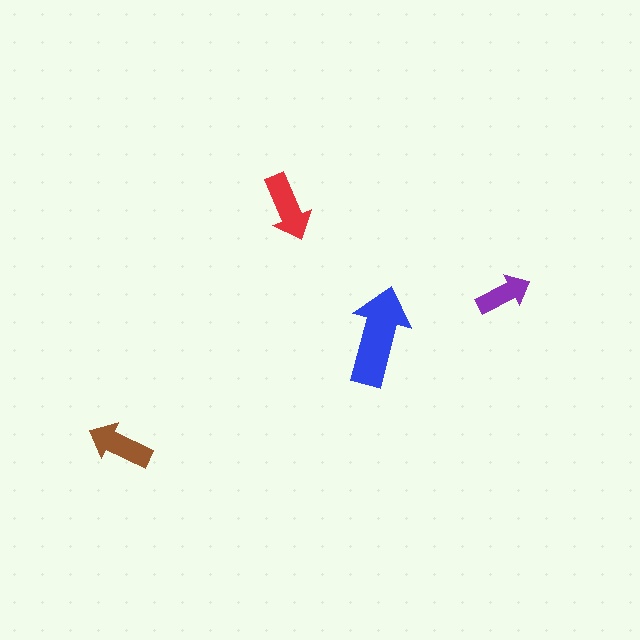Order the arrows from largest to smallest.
the blue one, the red one, the brown one, the purple one.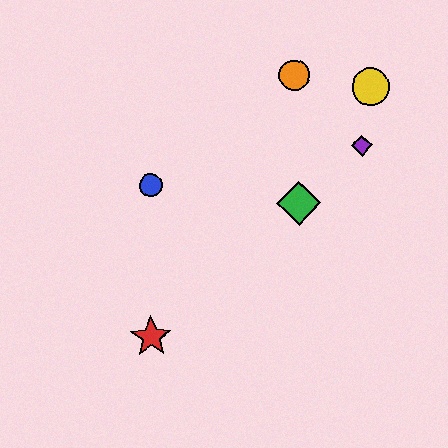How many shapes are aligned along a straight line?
3 shapes (the red star, the green diamond, the purple diamond) are aligned along a straight line.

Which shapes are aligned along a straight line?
The red star, the green diamond, the purple diamond are aligned along a straight line.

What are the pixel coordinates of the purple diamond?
The purple diamond is at (362, 145).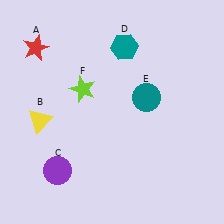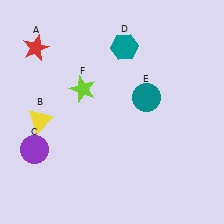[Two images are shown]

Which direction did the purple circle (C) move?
The purple circle (C) moved left.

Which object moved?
The purple circle (C) moved left.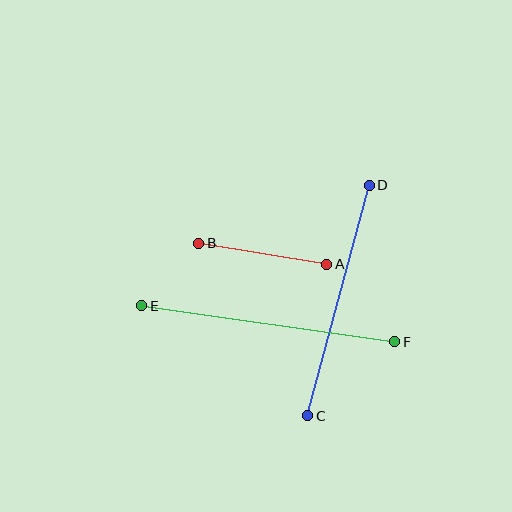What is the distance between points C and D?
The distance is approximately 238 pixels.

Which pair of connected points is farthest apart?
Points E and F are farthest apart.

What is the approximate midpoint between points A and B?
The midpoint is at approximately (263, 254) pixels.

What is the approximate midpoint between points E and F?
The midpoint is at approximately (268, 324) pixels.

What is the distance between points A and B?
The distance is approximately 130 pixels.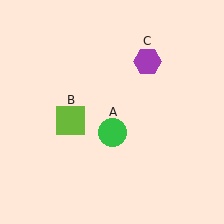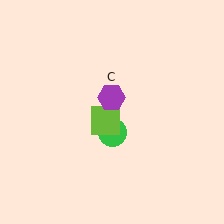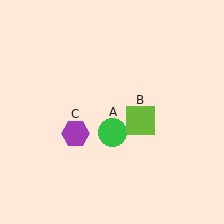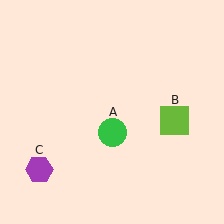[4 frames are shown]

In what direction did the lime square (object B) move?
The lime square (object B) moved right.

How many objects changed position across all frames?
2 objects changed position: lime square (object B), purple hexagon (object C).